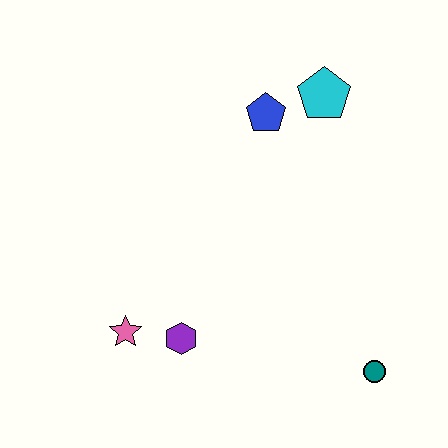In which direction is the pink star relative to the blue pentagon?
The pink star is below the blue pentagon.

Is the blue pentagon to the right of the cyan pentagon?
No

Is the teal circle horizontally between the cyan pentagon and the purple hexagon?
No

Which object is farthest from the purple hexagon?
The cyan pentagon is farthest from the purple hexagon.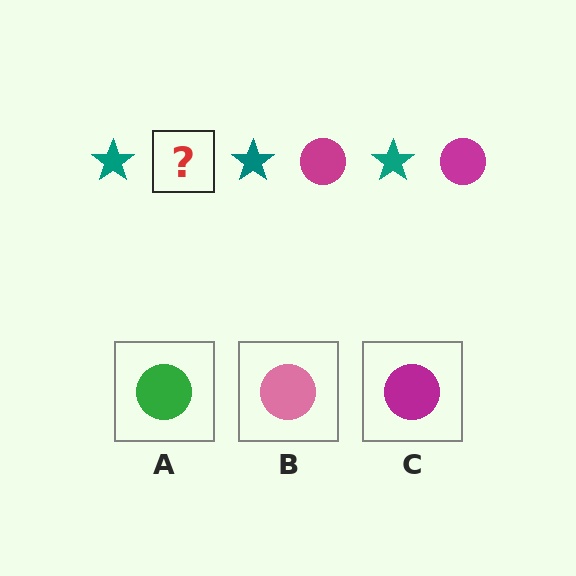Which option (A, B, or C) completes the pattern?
C.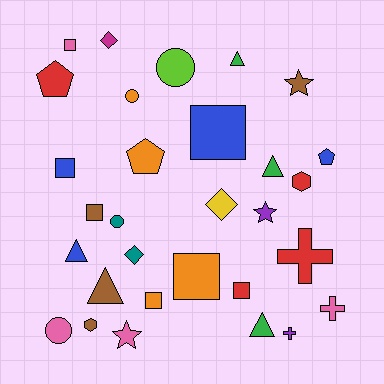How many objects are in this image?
There are 30 objects.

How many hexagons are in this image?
There are 2 hexagons.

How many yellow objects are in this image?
There is 1 yellow object.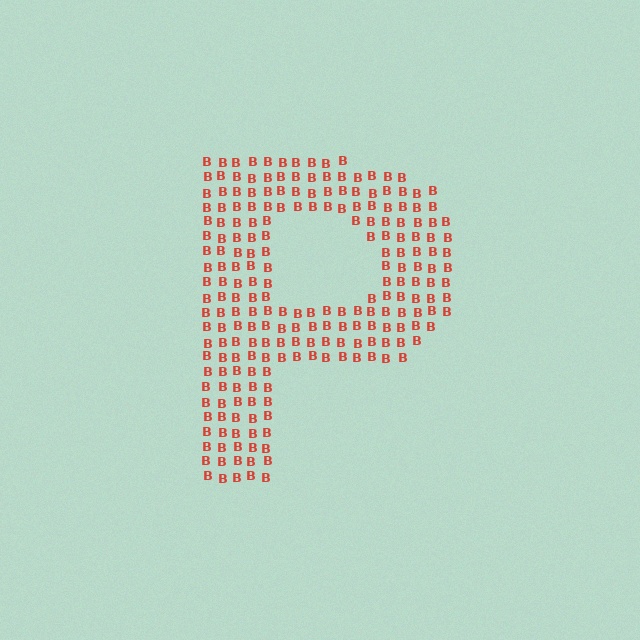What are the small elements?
The small elements are letter B's.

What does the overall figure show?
The overall figure shows the letter P.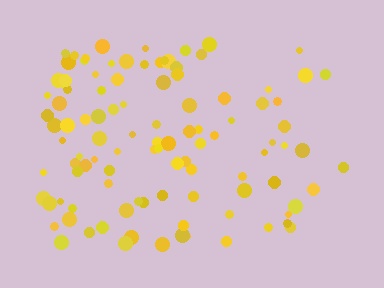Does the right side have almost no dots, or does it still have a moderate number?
Still a moderate number, just noticeably fewer than the left.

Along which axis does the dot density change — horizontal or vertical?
Horizontal.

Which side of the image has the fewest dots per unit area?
The right.